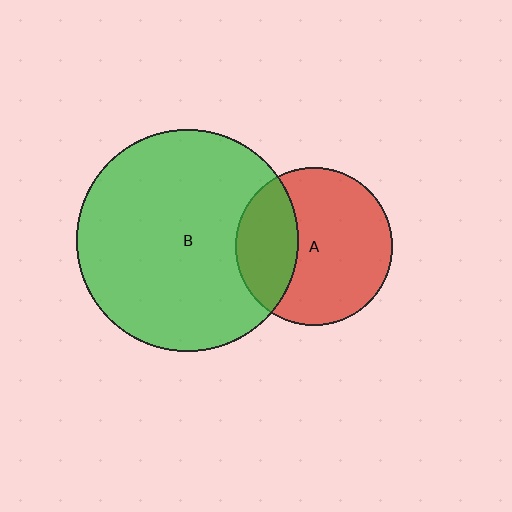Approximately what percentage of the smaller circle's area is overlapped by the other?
Approximately 30%.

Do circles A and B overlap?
Yes.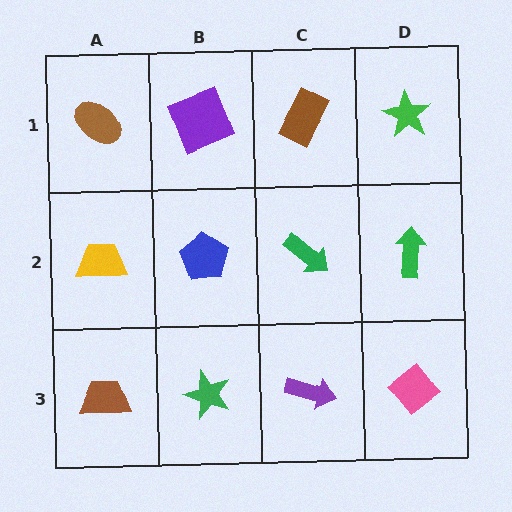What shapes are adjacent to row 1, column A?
A yellow trapezoid (row 2, column A), a purple square (row 1, column B).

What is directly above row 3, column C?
A green arrow.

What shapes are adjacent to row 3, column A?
A yellow trapezoid (row 2, column A), a green star (row 3, column B).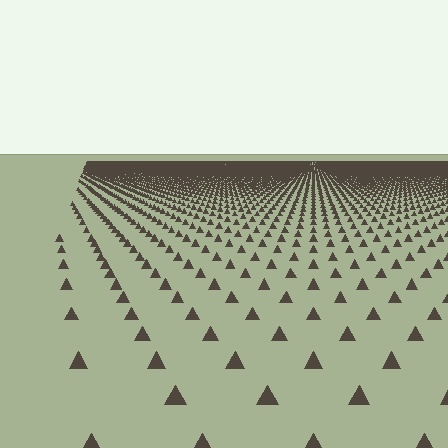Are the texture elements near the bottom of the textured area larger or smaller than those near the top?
Larger. Near the bottom, elements are closer to the viewer and appear at a bigger on-screen size.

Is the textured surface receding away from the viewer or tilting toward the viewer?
The surface is receding away from the viewer. Texture elements get smaller and denser toward the top.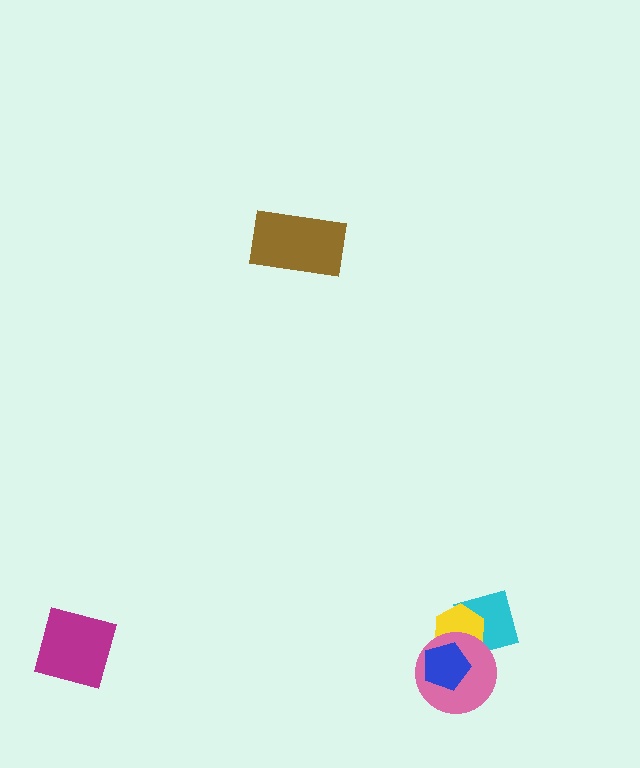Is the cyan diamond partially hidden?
Yes, it is partially covered by another shape.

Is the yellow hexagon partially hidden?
Yes, it is partially covered by another shape.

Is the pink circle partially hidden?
Yes, it is partially covered by another shape.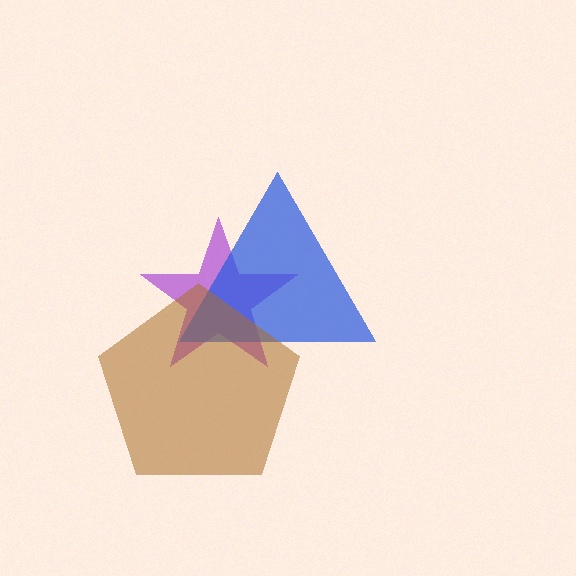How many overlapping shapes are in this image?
There are 3 overlapping shapes in the image.